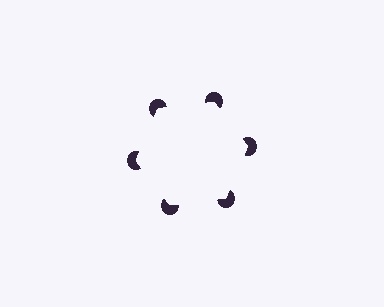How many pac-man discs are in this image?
There are 6 — one at each vertex of the illusory hexagon.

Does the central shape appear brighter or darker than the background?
It typically appears slightly brighter than the background, even though no actual brightness change is drawn.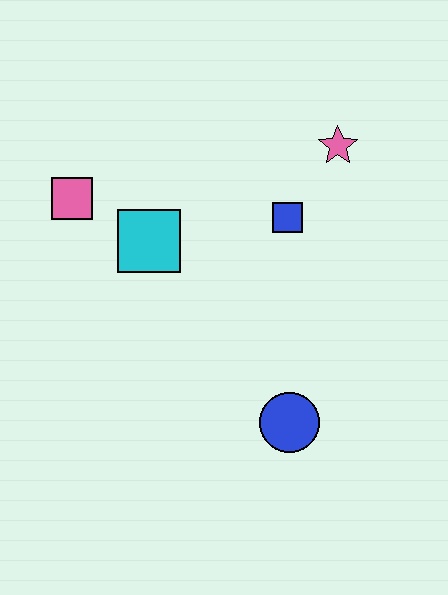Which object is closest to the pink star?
The blue square is closest to the pink star.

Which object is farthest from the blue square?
The pink square is farthest from the blue square.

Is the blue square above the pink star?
No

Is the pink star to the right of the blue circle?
Yes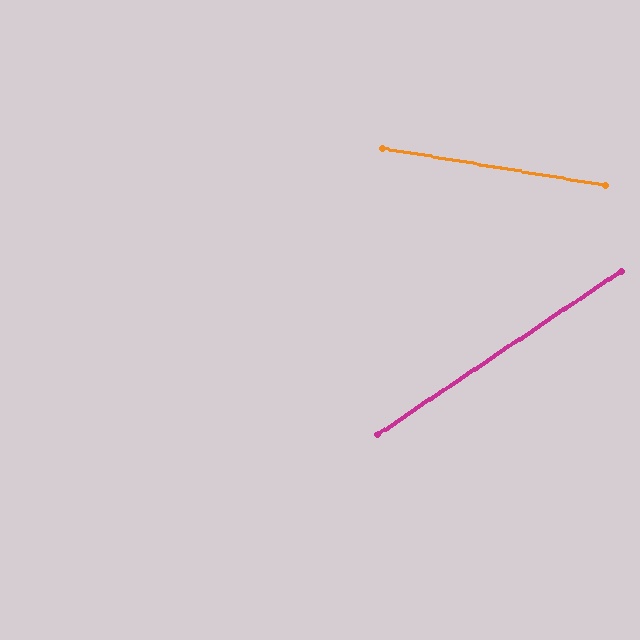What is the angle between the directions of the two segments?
Approximately 43 degrees.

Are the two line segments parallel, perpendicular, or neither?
Neither parallel nor perpendicular — they differ by about 43°.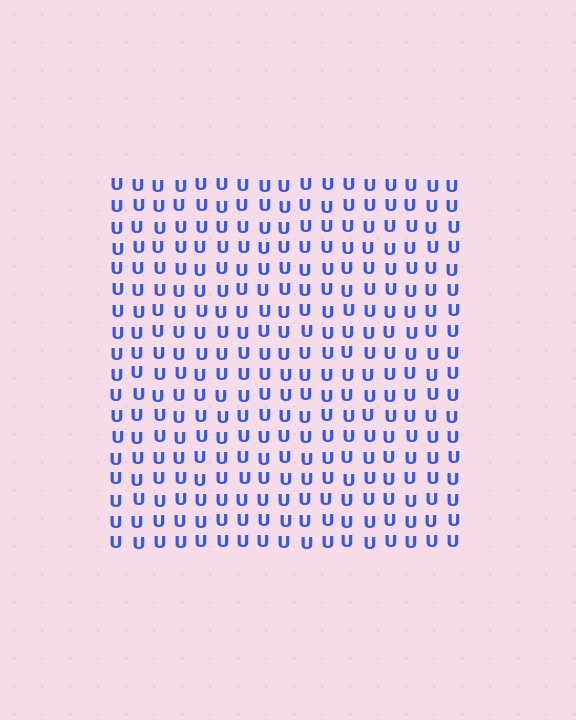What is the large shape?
The large shape is a square.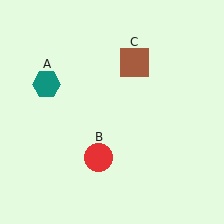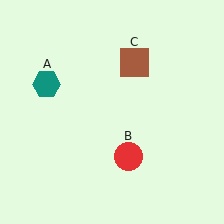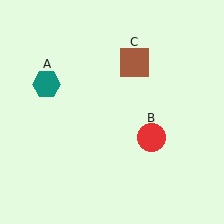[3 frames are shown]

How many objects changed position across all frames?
1 object changed position: red circle (object B).